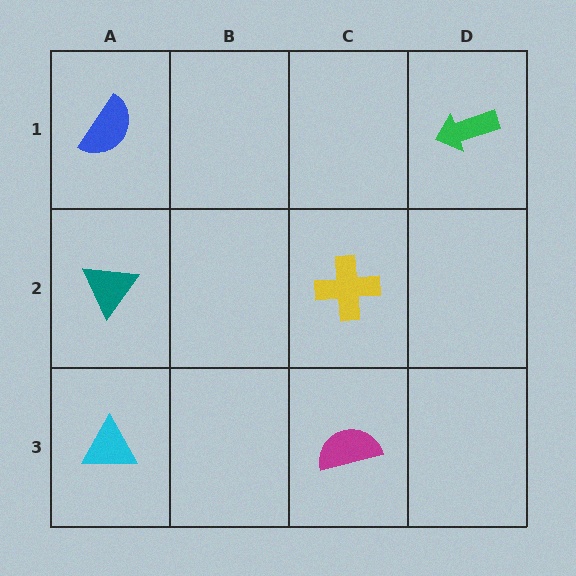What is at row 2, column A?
A teal triangle.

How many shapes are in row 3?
2 shapes.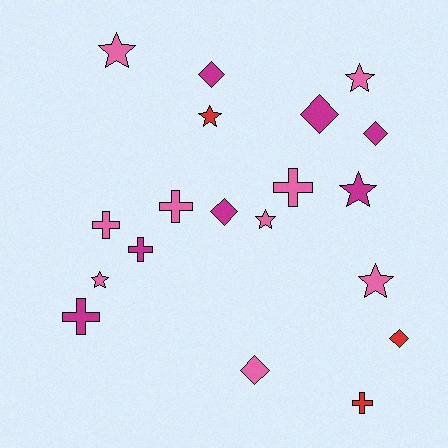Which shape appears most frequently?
Star, with 7 objects.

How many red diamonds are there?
There is 1 red diamond.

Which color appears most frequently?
Pink, with 9 objects.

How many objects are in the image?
There are 19 objects.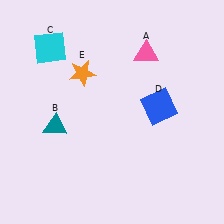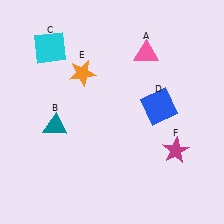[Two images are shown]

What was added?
A magenta star (F) was added in Image 2.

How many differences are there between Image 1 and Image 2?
There is 1 difference between the two images.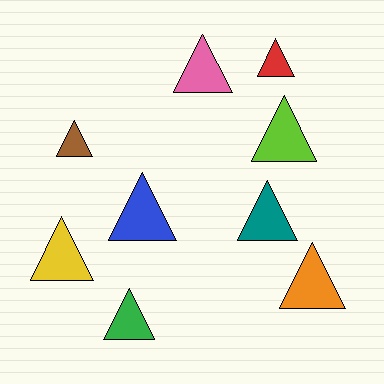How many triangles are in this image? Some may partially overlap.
There are 9 triangles.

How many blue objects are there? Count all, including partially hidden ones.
There is 1 blue object.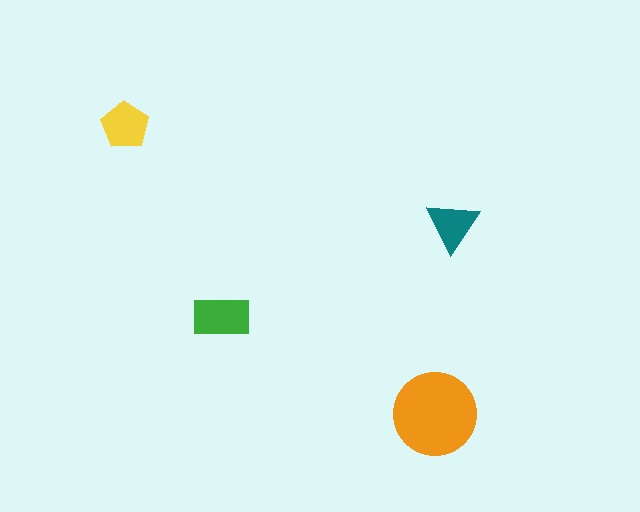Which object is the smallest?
The teal triangle.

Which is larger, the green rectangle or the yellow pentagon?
The green rectangle.